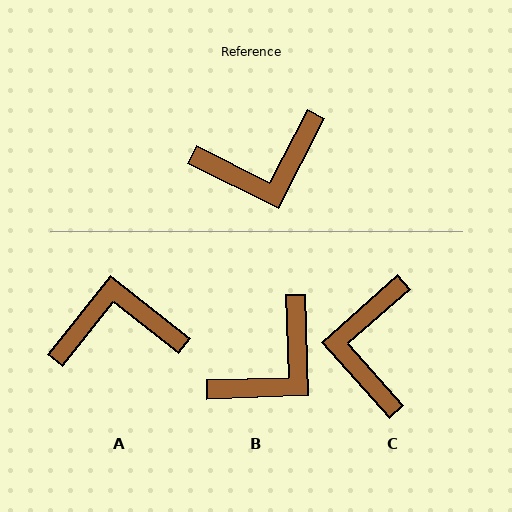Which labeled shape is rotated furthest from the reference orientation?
A, about 168 degrees away.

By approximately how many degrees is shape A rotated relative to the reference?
Approximately 168 degrees counter-clockwise.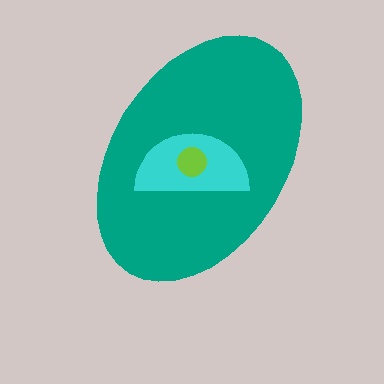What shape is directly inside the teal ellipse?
The cyan semicircle.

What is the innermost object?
The lime circle.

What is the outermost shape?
The teal ellipse.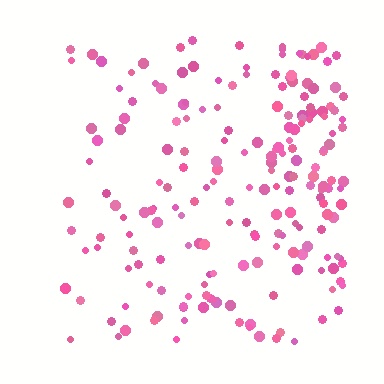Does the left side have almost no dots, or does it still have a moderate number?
Still a moderate number, just noticeably fewer than the right.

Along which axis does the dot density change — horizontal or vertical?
Horizontal.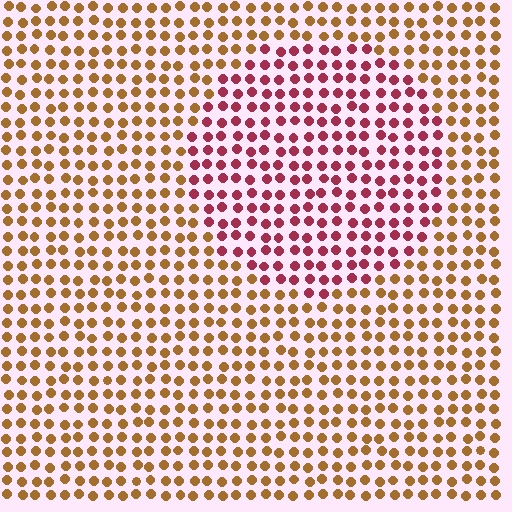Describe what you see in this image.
The image is filled with small brown elements in a uniform arrangement. A circle-shaped region is visible where the elements are tinted to a slightly different hue, forming a subtle color boundary.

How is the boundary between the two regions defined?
The boundary is defined purely by a slight shift in hue (about 50 degrees). Spacing, size, and orientation are identical on both sides.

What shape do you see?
I see a circle.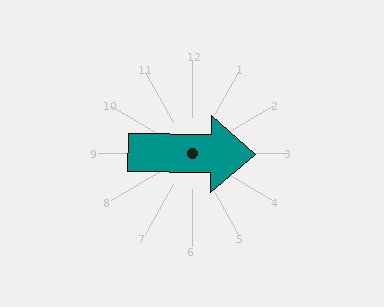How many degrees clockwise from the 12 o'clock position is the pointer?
Approximately 91 degrees.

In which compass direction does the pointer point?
East.